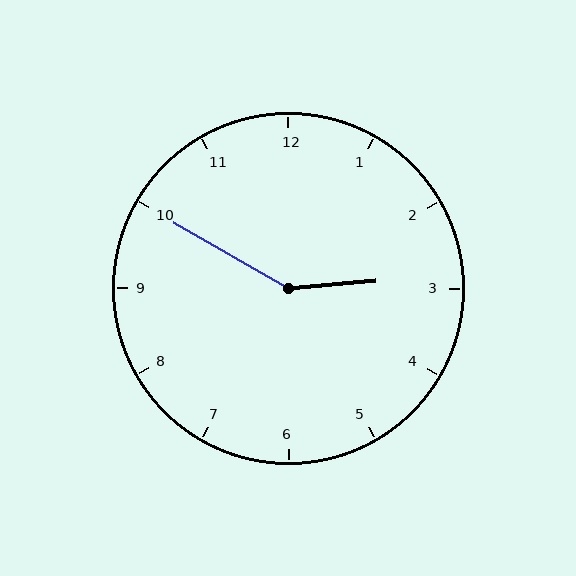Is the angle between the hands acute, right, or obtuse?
It is obtuse.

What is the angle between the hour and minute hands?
Approximately 145 degrees.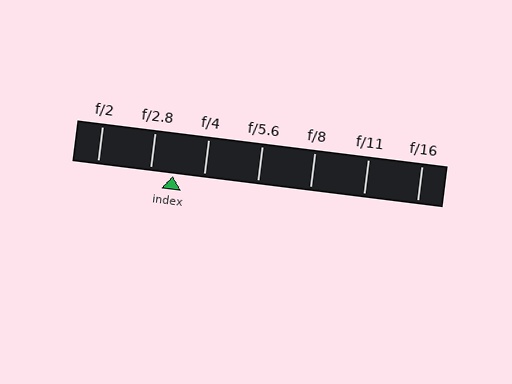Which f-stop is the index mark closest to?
The index mark is closest to f/2.8.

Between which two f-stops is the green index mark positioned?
The index mark is between f/2.8 and f/4.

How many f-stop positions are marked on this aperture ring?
There are 7 f-stop positions marked.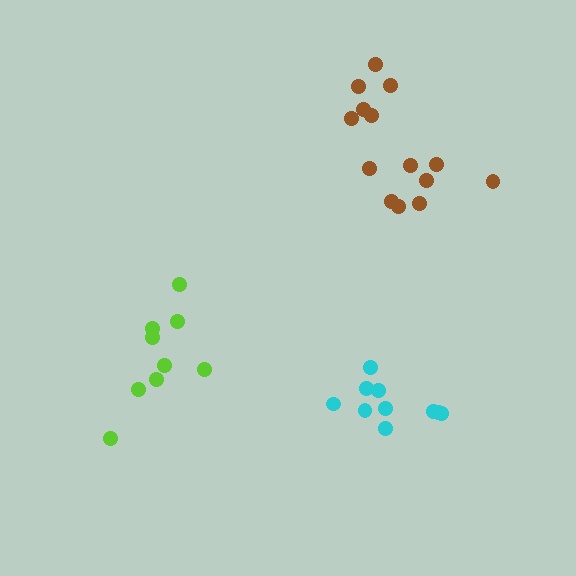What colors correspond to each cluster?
The clusters are colored: cyan, lime, brown.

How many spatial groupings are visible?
There are 3 spatial groupings.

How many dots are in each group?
Group 1: 10 dots, Group 2: 9 dots, Group 3: 14 dots (33 total).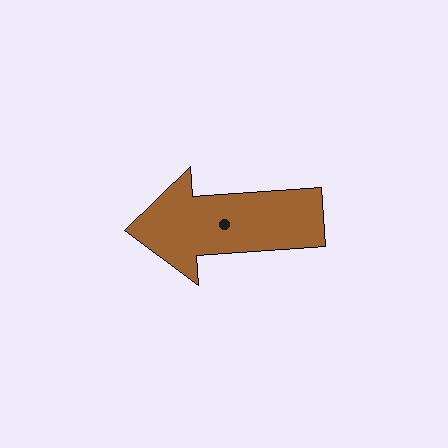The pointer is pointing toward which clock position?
Roughly 9 o'clock.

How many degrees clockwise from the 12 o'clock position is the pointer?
Approximately 266 degrees.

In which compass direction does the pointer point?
West.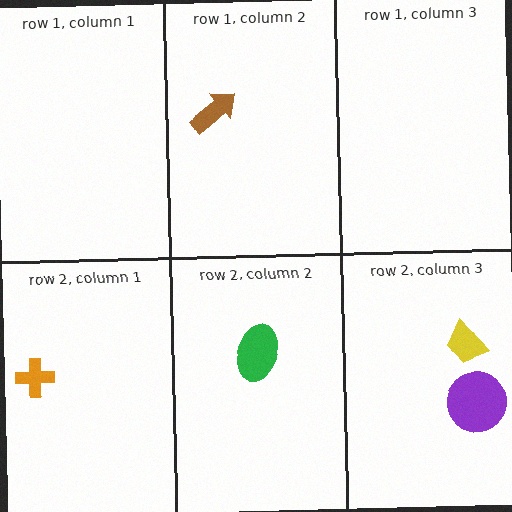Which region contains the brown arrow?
The row 1, column 2 region.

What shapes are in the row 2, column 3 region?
The purple circle, the yellow trapezoid.